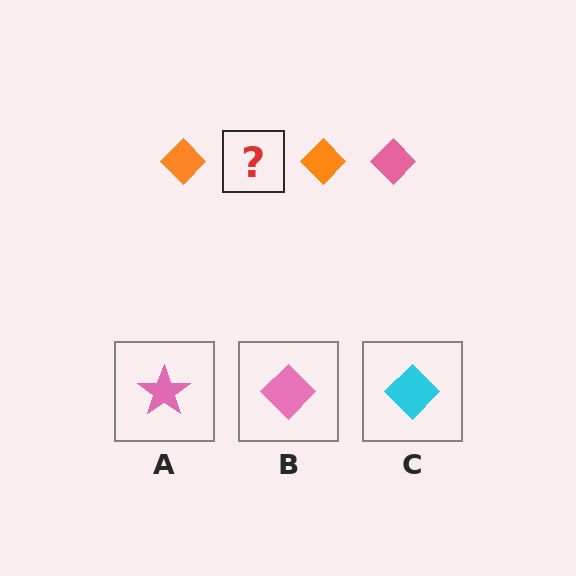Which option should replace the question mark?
Option B.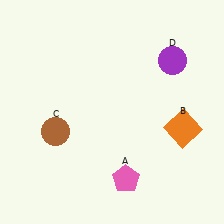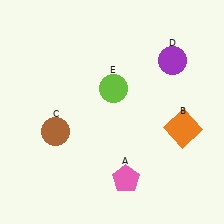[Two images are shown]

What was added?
A lime circle (E) was added in Image 2.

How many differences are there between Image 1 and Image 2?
There is 1 difference between the two images.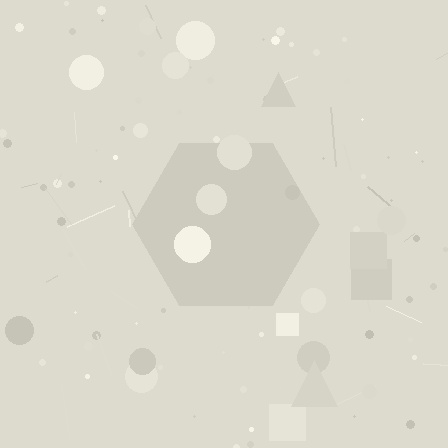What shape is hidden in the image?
A hexagon is hidden in the image.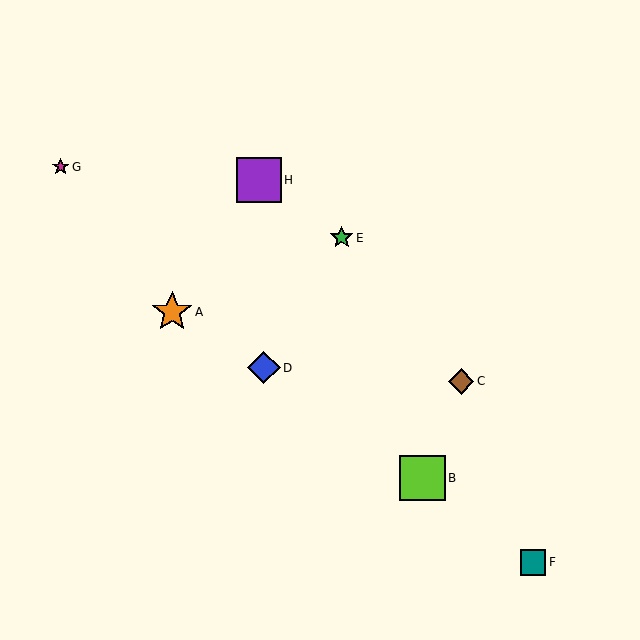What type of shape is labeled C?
Shape C is a brown diamond.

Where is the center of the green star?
The center of the green star is at (342, 238).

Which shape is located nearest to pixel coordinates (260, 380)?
The blue diamond (labeled D) at (264, 368) is nearest to that location.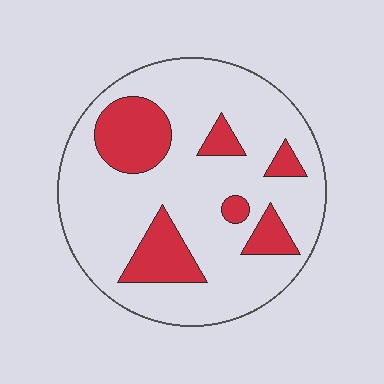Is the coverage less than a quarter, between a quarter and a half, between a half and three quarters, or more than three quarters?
Less than a quarter.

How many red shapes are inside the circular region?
6.